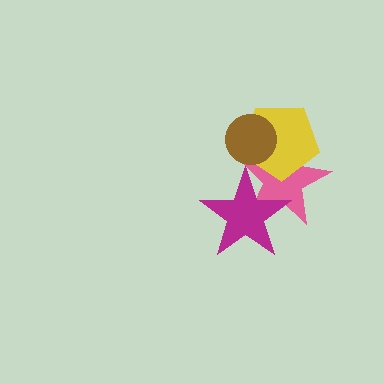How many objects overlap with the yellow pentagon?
2 objects overlap with the yellow pentagon.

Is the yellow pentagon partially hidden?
Yes, it is partially covered by another shape.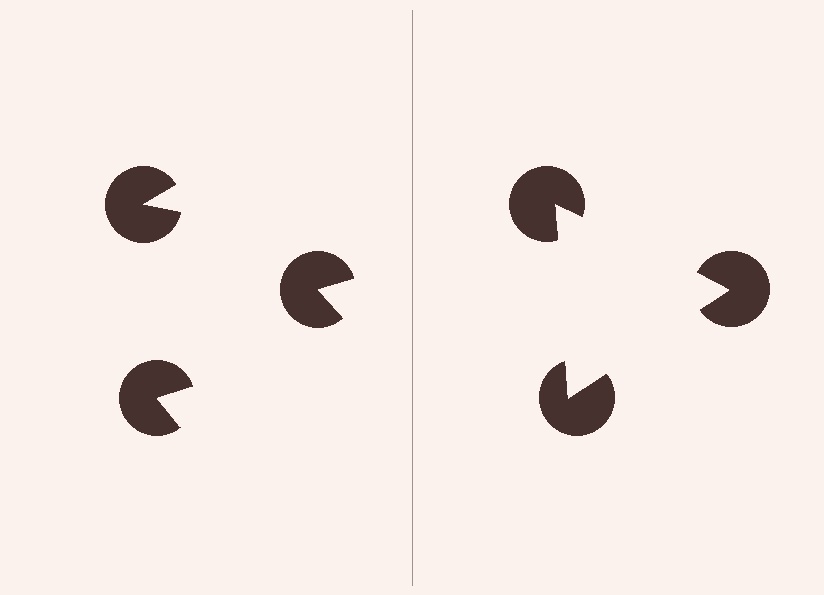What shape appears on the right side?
An illusory triangle.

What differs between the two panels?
The pac-man discs are positioned identically on both sides; only the wedge orientations differ. On the right they align to a triangle; on the left they are misaligned.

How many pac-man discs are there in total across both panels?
6 — 3 on each side.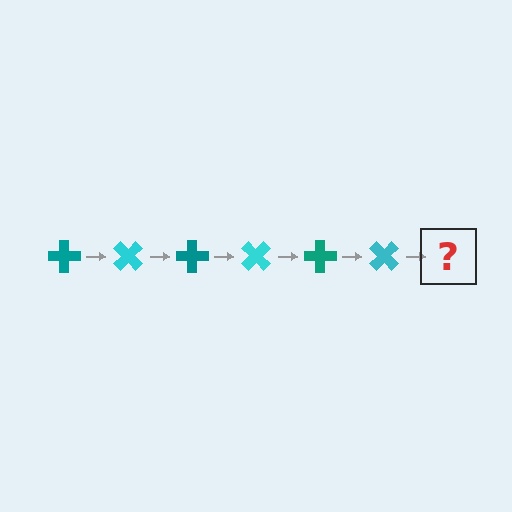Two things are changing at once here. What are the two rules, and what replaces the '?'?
The two rules are that it rotates 45 degrees each step and the color cycles through teal and cyan. The '?' should be a teal cross, rotated 270 degrees from the start.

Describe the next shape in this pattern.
It should be a teal cross, rotated 270 degrees from the start.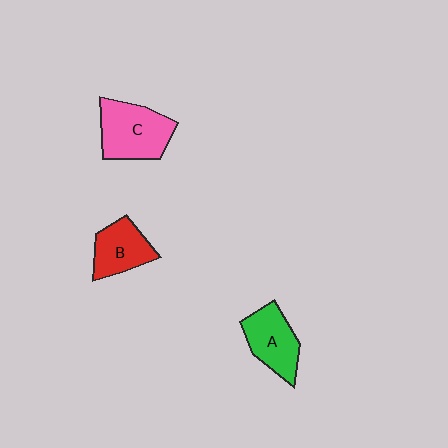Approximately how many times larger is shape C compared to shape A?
Approximately 1.3 times.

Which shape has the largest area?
Shape C (pink).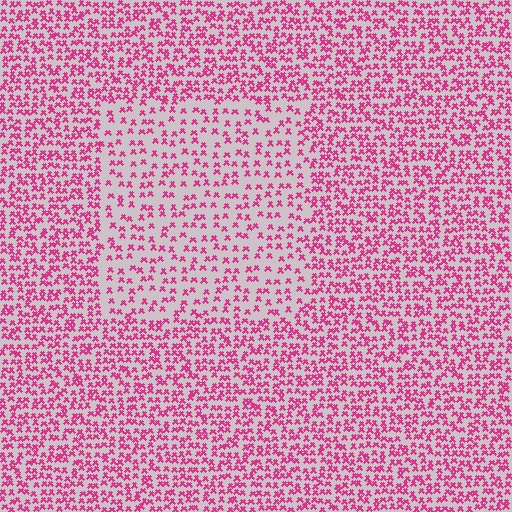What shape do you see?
I see a rectangle.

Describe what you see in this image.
The image contains small magenta elements arranged at two different densities. A rectangle-shaped region is visible where the elements are less densely packed than the surrounding area.